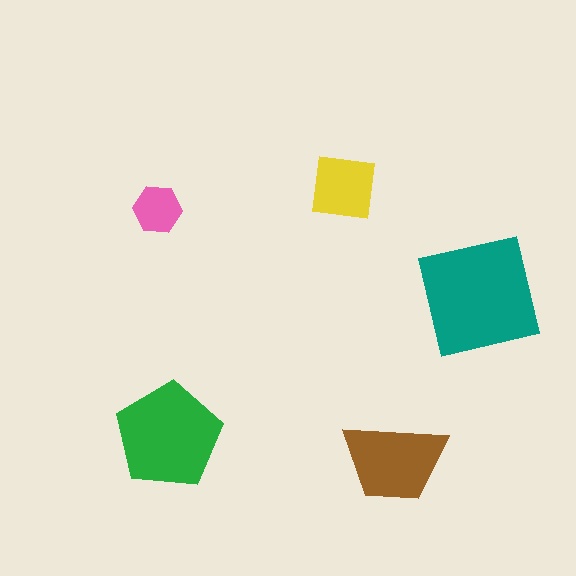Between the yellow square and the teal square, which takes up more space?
The teal square.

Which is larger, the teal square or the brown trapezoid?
The teal square.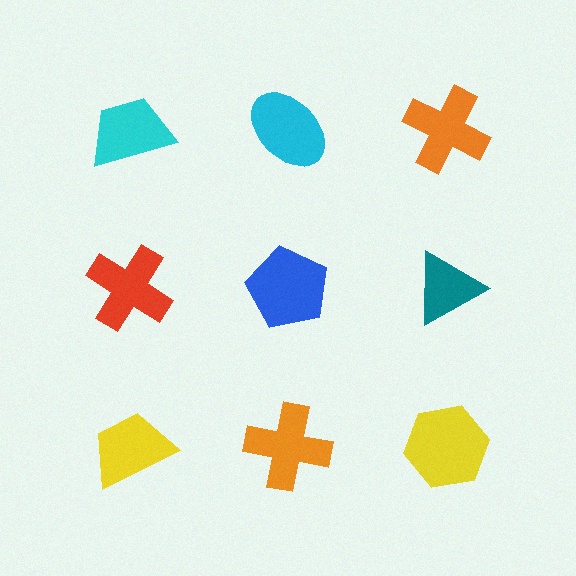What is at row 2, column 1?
A red cross.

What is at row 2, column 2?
A blue pentagon.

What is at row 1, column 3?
An orange cross.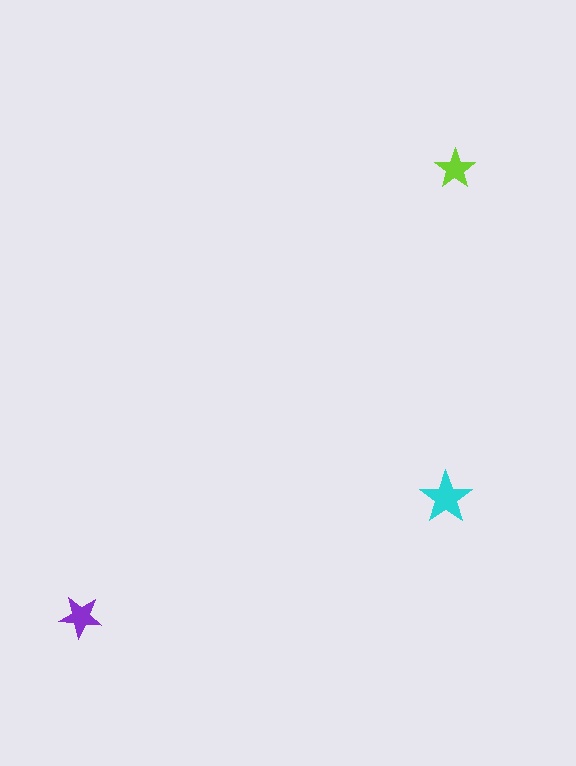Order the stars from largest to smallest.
the cyan one, the purple one, the lime one.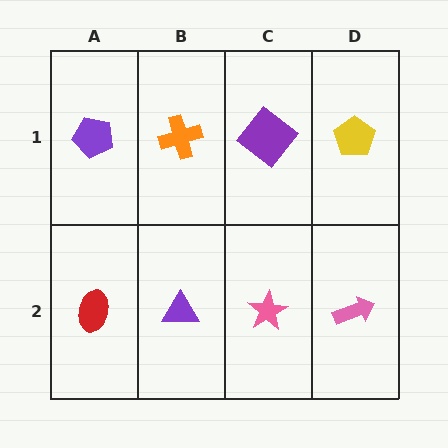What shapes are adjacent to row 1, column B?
A purple triangle (row 2, column B), a purple pentagon (row 1, column A), a purple diamond (row 1, column C).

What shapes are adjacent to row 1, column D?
A pink arrow (row 2, column D), a purple diamond (row 1, column C).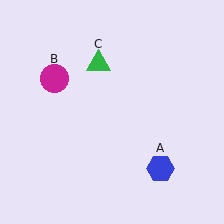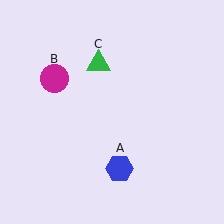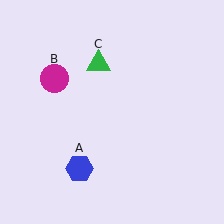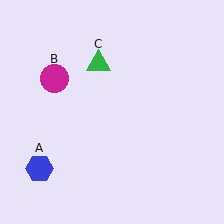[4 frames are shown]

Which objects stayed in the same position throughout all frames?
Magenta circle (object B) and green triangle (object C) remained stationary.